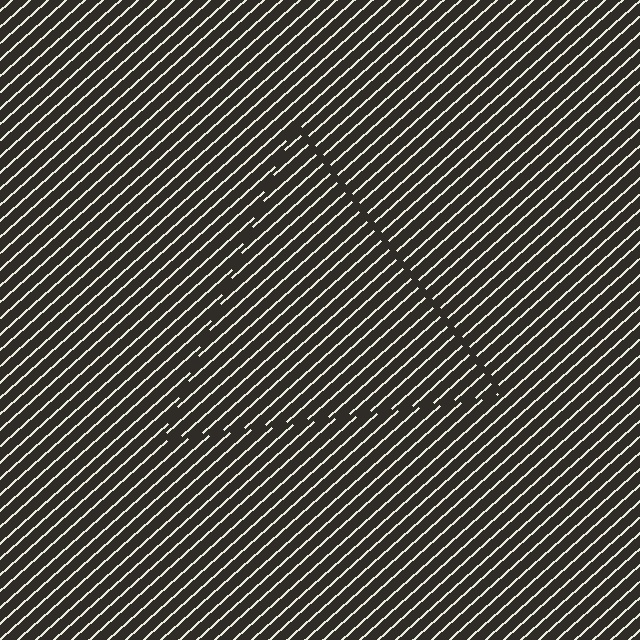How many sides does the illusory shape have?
3 sides — the line-ends trace a triangle.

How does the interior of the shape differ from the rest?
The interior of the shape contains the same grating, shifted by half a period — the contour is defined by the phase discontinuity where line-ends from the inner and outer gratings abut.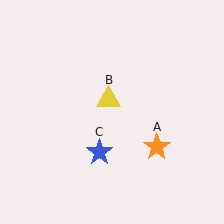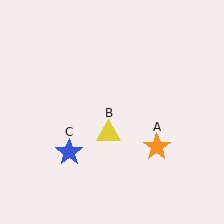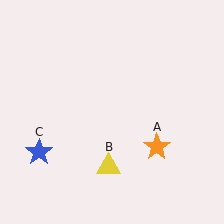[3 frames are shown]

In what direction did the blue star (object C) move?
The blue star (object C) moved left.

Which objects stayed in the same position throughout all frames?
Orange star (object A) remained stationary.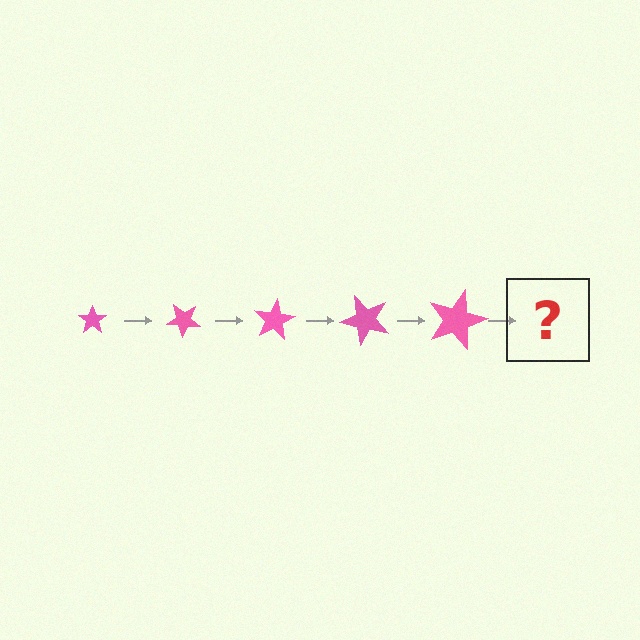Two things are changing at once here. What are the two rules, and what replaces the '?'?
The two rules are that the star grows larger each step and it rotates 40 degrees each step. The '?' should be a star, larger than the previous one and rotated 200 degrees from the start.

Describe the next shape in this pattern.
It should be a star, larger than the previous one and rotated 200 degrees from the start.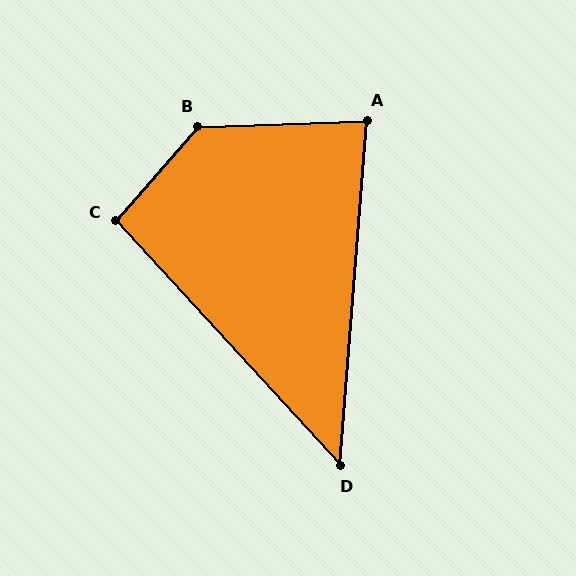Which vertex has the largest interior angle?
B, at approximately 133 degrees.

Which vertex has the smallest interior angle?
D, at approximately 47 degrees.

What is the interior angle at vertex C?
Approximately 96 degrees (obtuse).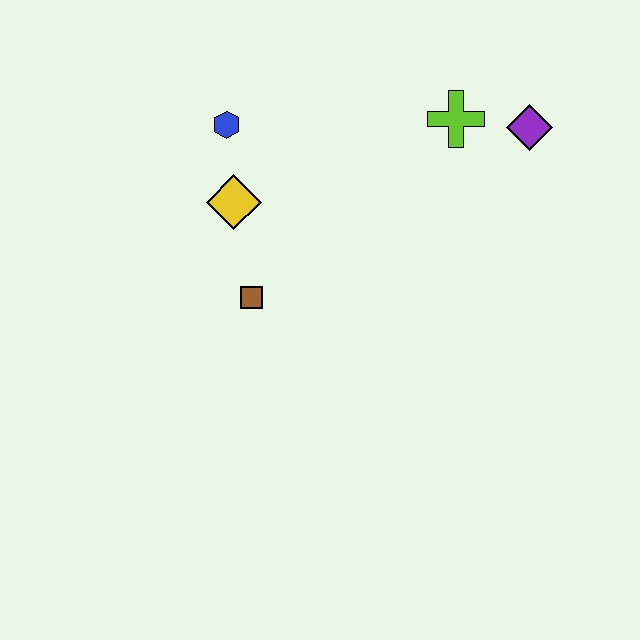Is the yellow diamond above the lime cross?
No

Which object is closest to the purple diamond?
The lime cross is closest to the purple diamond.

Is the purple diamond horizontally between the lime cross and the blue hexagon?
No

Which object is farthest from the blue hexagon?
The purple diamond is farthest from the blue hexagon.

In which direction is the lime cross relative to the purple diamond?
The lime cross is to the left of the purple diamond.